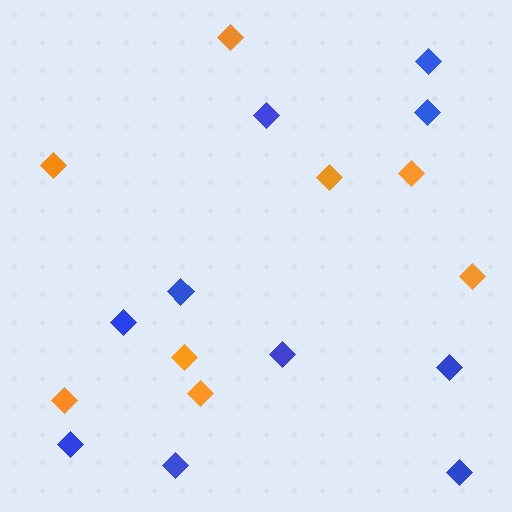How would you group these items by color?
There are 2 groups: one group of blue diamonds (10) and one group of orange diamonds (8).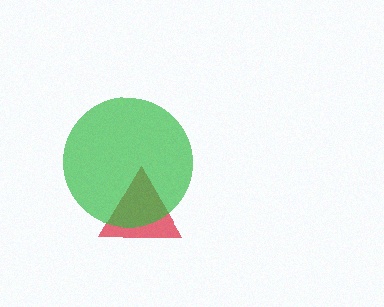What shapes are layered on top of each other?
The layered shapes are: a red triangle, a green circle.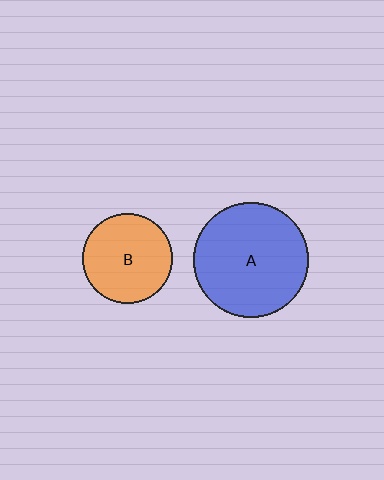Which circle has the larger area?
Circle A (blue).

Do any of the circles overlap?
No, none of the circles overlap.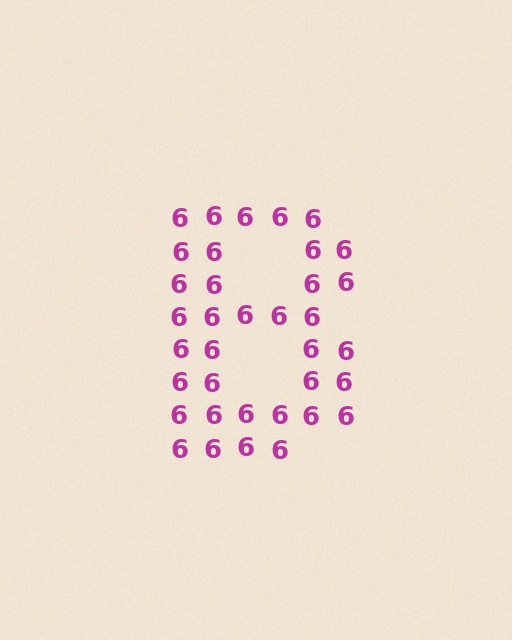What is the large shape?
The large shape is the letter B.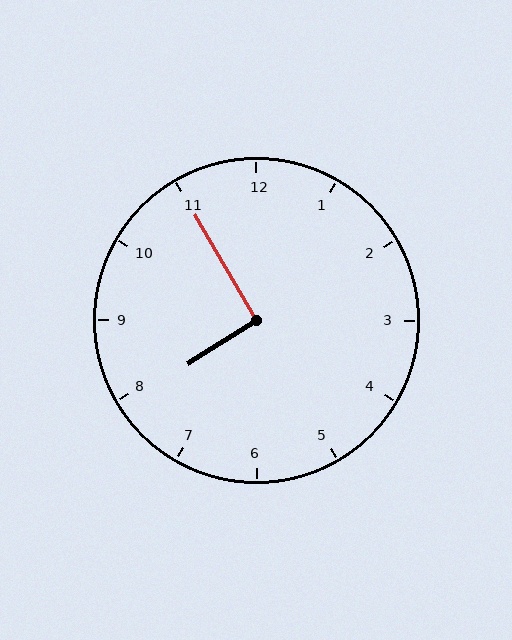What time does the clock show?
7:55.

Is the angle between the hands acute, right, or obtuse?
It is right.